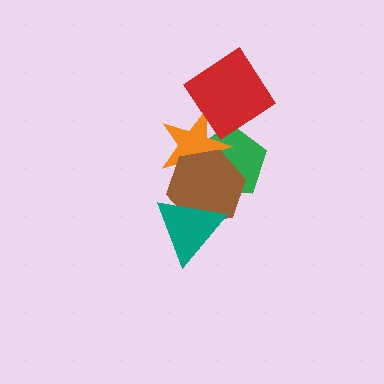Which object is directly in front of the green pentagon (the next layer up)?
The orange star is directly in front of the green pentagon.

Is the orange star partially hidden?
Yes, it is partially covered by another shape.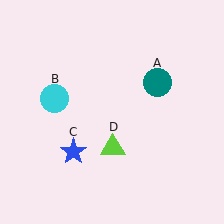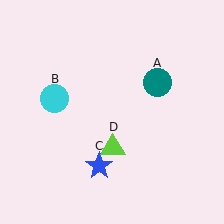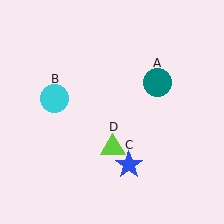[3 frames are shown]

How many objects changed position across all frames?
1 object changed position: blue star (object C).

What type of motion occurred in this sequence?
The blue star (object C) rotated counterclockwise around the center of the scene.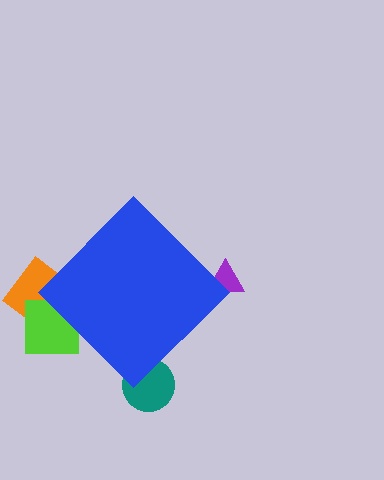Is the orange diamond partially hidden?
Yes, the orange diamond is partially hidden behind the blue diamond.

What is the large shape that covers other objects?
A blue diamond.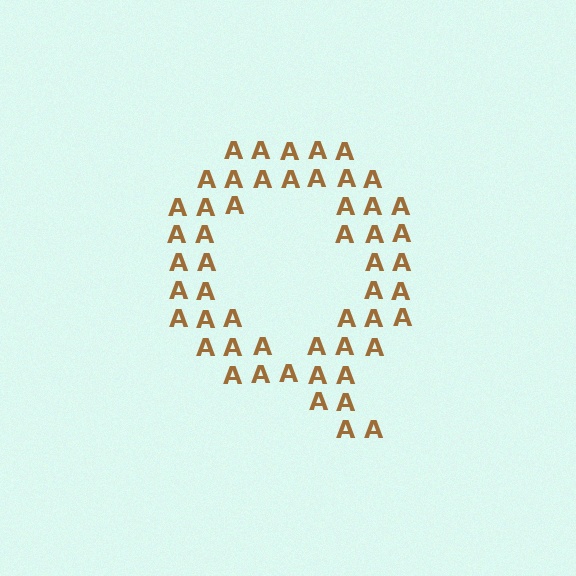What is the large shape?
The large shape is the letter Q.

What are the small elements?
The small elements are letter A's.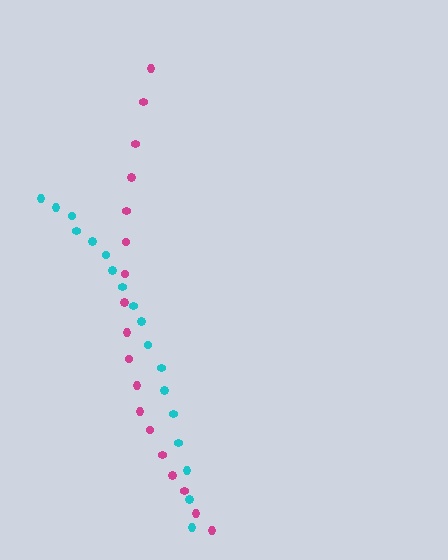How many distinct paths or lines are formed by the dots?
There are 2 distinct paths.